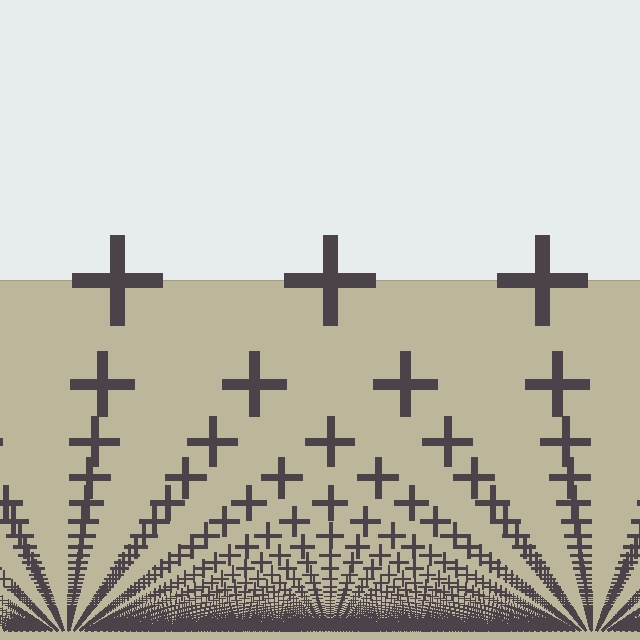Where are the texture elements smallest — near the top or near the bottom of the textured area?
Near the bottom.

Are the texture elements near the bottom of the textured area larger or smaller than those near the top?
Smaller. The gradient is inverted — elements near the bottom are smaller and denser.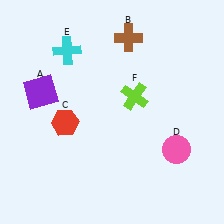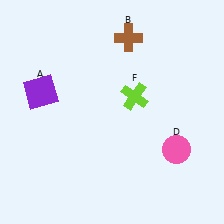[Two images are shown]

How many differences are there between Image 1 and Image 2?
There are 2 differences between the two images.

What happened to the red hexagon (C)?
The red hexagon (C) was removed in Image 2. It was in the bottom-left area of Image 1.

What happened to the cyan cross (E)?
The cyan cross (E) was removed in Image 2. It was in the top-left area of Image 1.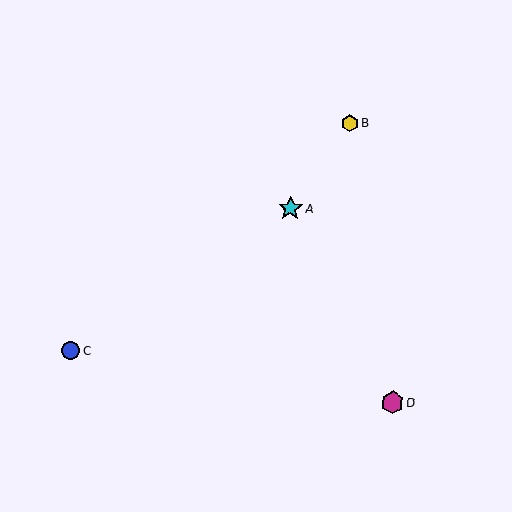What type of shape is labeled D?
Shape D is a magenta hexagon.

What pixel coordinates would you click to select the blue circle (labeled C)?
Click at (71, 351) to select the blue circle C.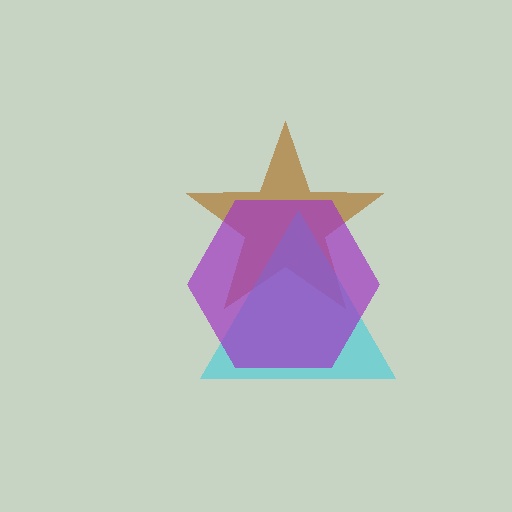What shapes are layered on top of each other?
The layered shapes are: a brown star, a cyan triangle, a purple hexagon.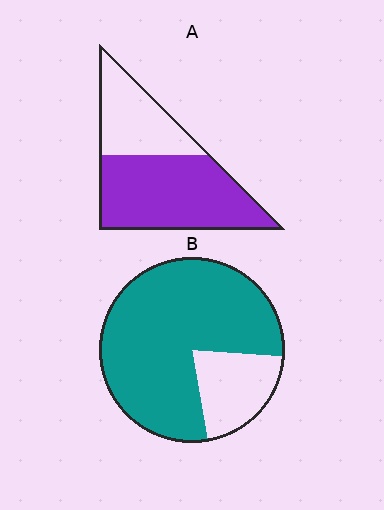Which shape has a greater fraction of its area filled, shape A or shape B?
Shape B.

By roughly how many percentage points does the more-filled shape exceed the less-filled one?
By roughly 15 percentage points (B over A).